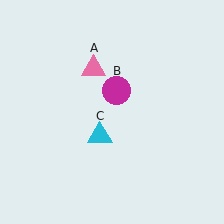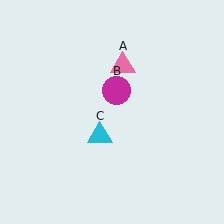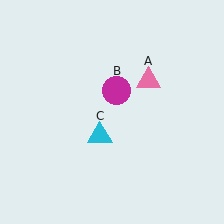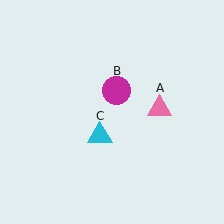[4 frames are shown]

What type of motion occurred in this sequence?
The pink triangle (object A) rotated clockwise around the center of the scene.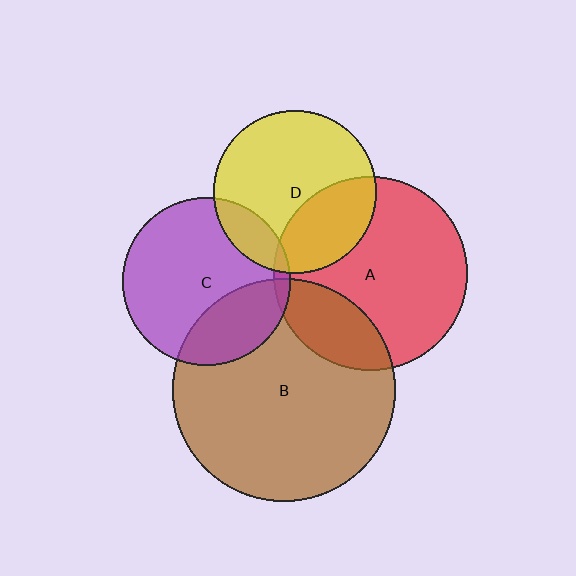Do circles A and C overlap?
Yes.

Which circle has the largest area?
Circle B (brown).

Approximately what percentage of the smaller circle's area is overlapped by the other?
Approximately 5%.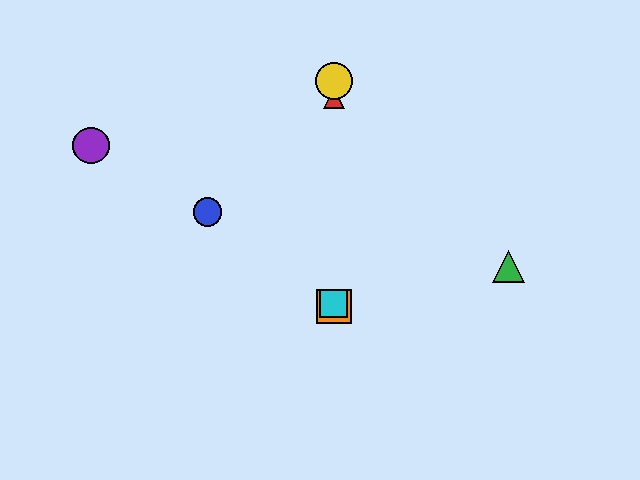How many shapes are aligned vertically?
4 shapes (the red triangle, the yellow circle, the orange square, the cyan square) are aligned vertically.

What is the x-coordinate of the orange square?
The orange square is at x≈334.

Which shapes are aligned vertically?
The red triangle, the yellow circle, the orange square, the cyan square are aligned vertically.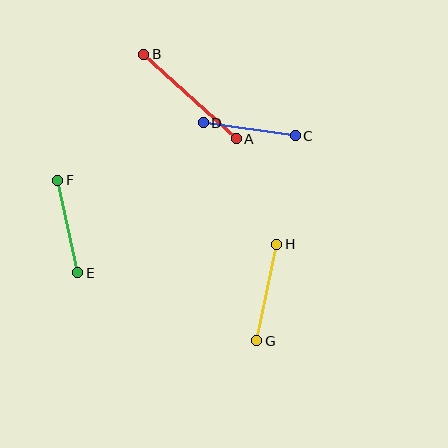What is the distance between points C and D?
The distance is approximately 93 pixels.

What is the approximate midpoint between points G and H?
The midpoint is at approximately (267, 292) pixels.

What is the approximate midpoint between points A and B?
The midpoint is at approximately (190, 97) pixels.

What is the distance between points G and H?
The distance is approximately 98 pixels.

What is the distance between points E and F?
The distance is approximately 94 pixels.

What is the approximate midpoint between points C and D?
The midpoint is at approximately (249, 129) pixels.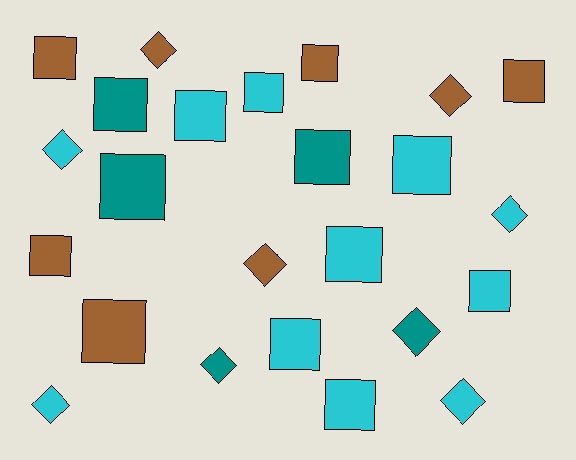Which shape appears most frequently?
Square, with 15 objects.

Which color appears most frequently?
Cyan, with 11 objects.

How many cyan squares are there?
There are 7 cyan squares.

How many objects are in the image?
There are 24 objects.